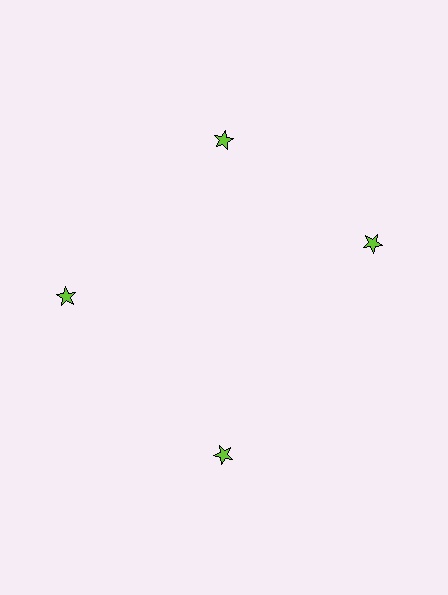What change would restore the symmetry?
The symmetry would be restored by rotating it back into even spacing with its neighbors so that all 4 stars sit at equal angles and equal distance from the center.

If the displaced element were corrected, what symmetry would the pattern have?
It would have 4-fold rotational symmetry — the pattern would map onto itself every 90 degrees.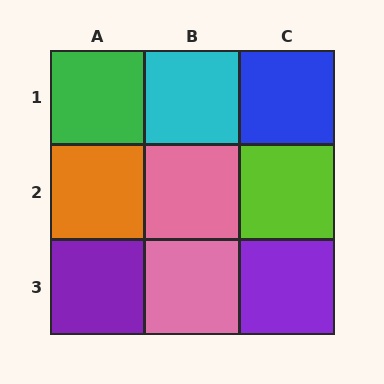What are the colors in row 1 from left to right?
Green, cyan, blue.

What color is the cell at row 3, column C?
Purple.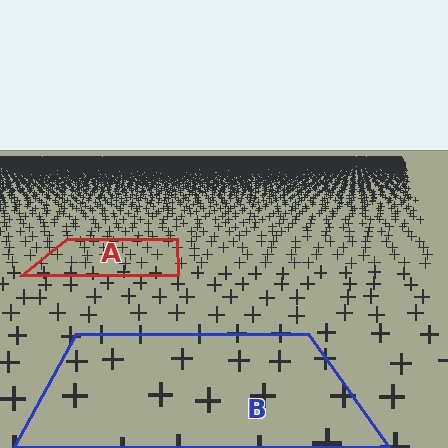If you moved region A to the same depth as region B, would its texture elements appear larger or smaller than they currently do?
They would appear larger. At a closer depth, the same texture elements are projected at a bigger on-screen size.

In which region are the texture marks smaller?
The texture marks are smaller in region A, because it is farther away.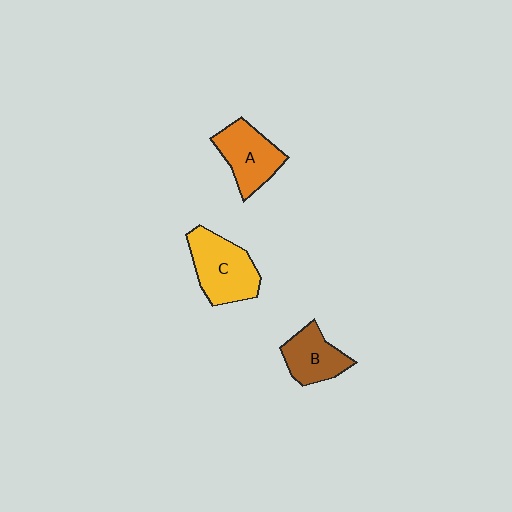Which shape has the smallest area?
Shape B (brown).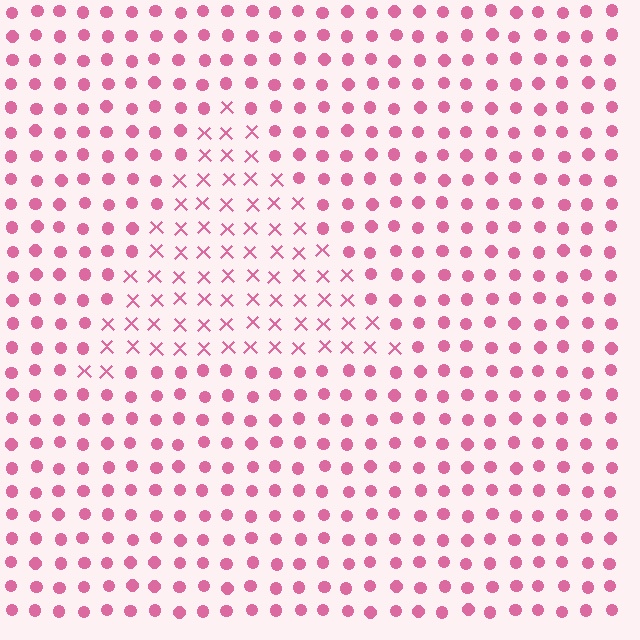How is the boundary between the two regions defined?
The boundary is defined by a change in element shape: X marks inside vs. circles outside. All elements share the same color and spacing.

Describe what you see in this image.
The image is filled with small pink elements arranged in a uniform grid. A triangle-shaped region contains X marks, while the surrounding area contains circles. The boundary is defined purely by the change in element shape.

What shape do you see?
I see a triangle.